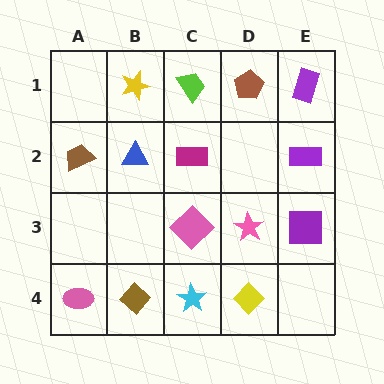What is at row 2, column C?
A magenta rectangle.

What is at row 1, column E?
A purple rectangle.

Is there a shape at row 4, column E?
No, that cell is empty.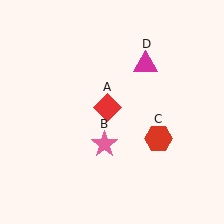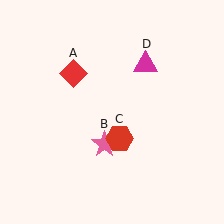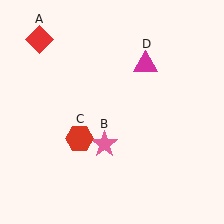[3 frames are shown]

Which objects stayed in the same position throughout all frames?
Pink star (object B) and magenta triangle (object D) remained stationary.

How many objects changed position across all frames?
2 objects changed position: red diamond (object A), red hexagon (object C).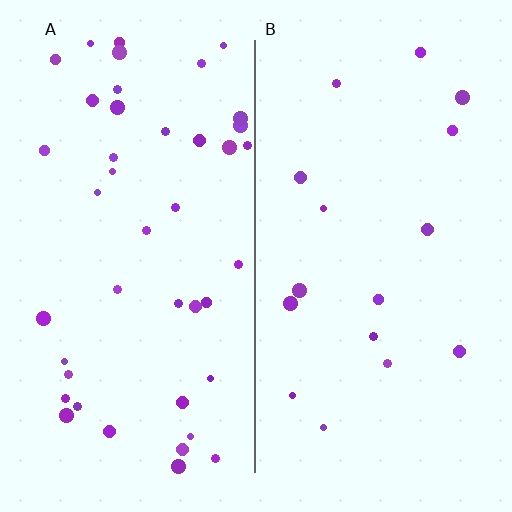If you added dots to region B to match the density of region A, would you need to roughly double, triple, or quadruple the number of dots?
Approximately triple.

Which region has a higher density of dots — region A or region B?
A (the left).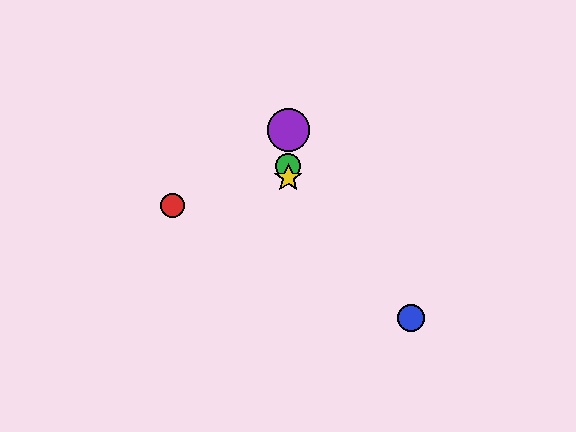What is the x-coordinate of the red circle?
The red circle is at x≈172.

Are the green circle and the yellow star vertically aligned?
Yes, both are at x≈288.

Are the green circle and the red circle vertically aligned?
No, the green circle is at x≈288 and the red circle is at x≈172.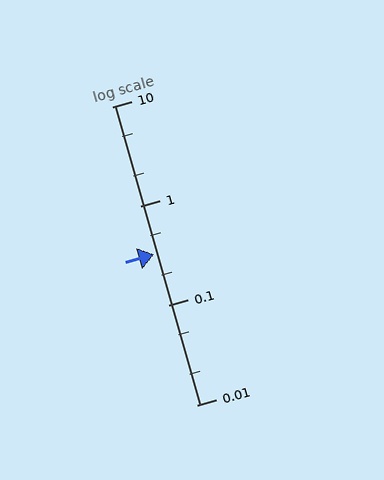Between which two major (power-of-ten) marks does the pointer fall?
The pointer is between 0.1 and 1.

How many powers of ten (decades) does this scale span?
The scale spans 3 decades, from 0.01 to 10.